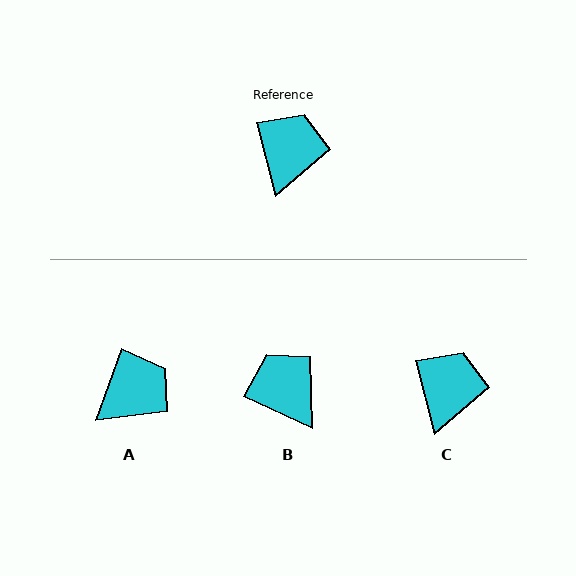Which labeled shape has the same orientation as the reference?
C.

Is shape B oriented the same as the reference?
No, it is off by about 51 degrees.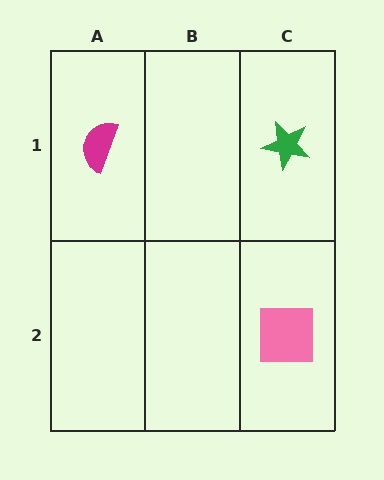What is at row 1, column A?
A magenta semicircle.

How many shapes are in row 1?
2 shapes.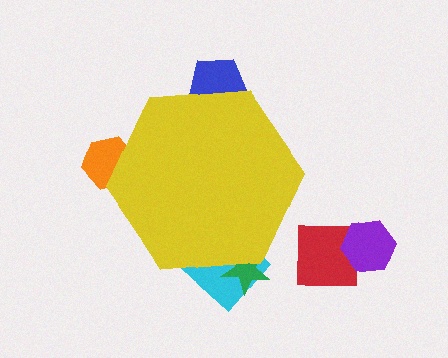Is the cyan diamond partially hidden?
Yes, the cyan diamond is partially hidden behind the yellow hexagon.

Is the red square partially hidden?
No, the red square is fully visible.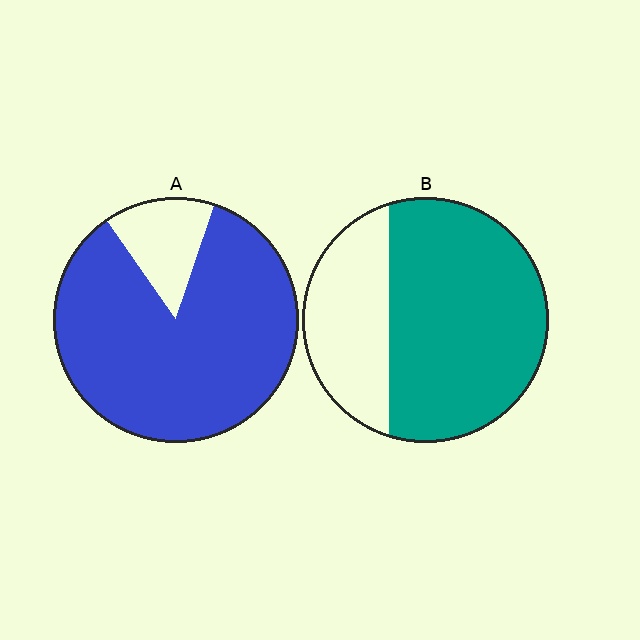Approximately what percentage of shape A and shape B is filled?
A is approximately 85% and B is approximately 70%.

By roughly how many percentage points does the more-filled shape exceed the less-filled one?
By roughly 15 percentage points (A over B).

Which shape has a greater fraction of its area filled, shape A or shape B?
Shape A.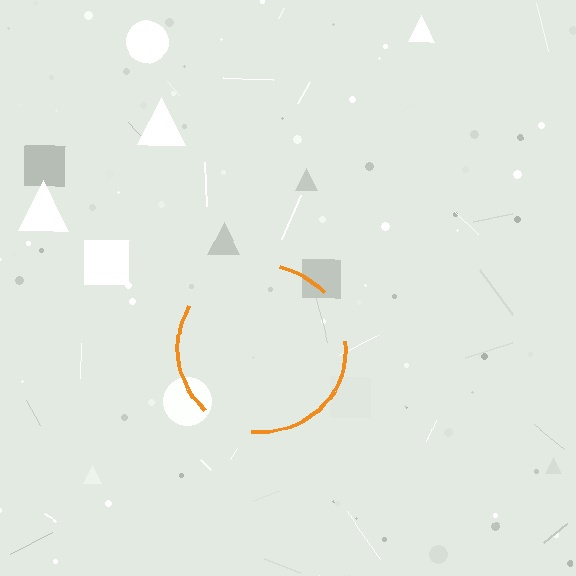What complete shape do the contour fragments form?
The contour fragments form a circle.